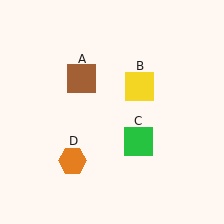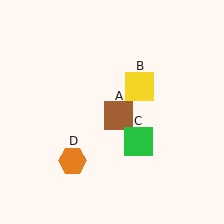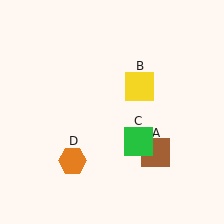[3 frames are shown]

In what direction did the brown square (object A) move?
The brown square (object A) moved down and to the right.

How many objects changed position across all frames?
1 object changed position: brown square (object A).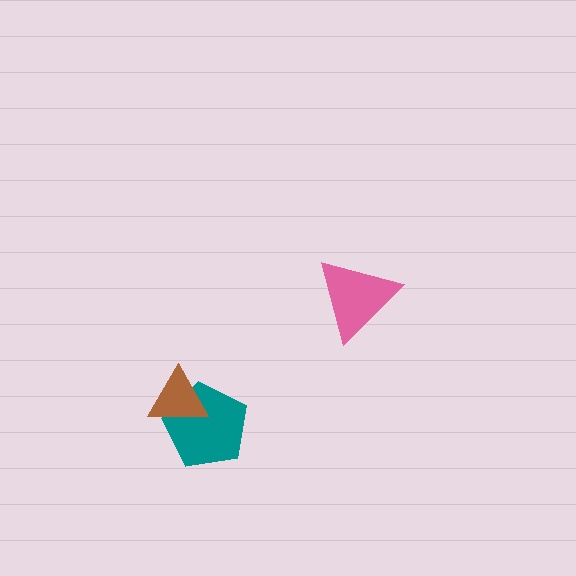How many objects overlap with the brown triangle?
1 object overlaps with the brown triangle.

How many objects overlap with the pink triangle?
0 objects overlap with the pink triangle.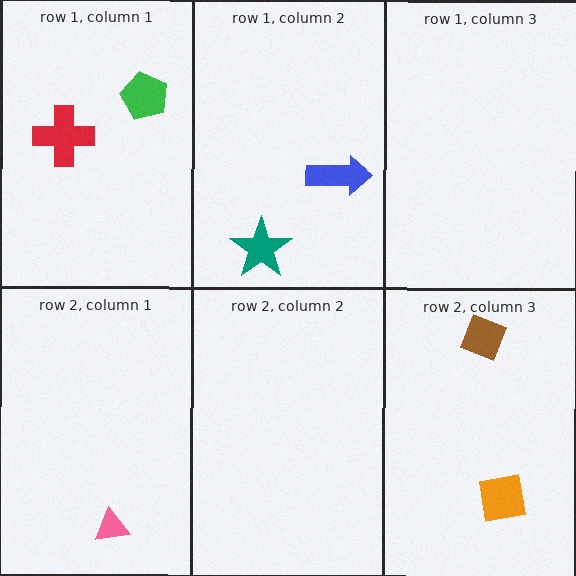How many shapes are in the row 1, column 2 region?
2.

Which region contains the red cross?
The row 1, column 1 region.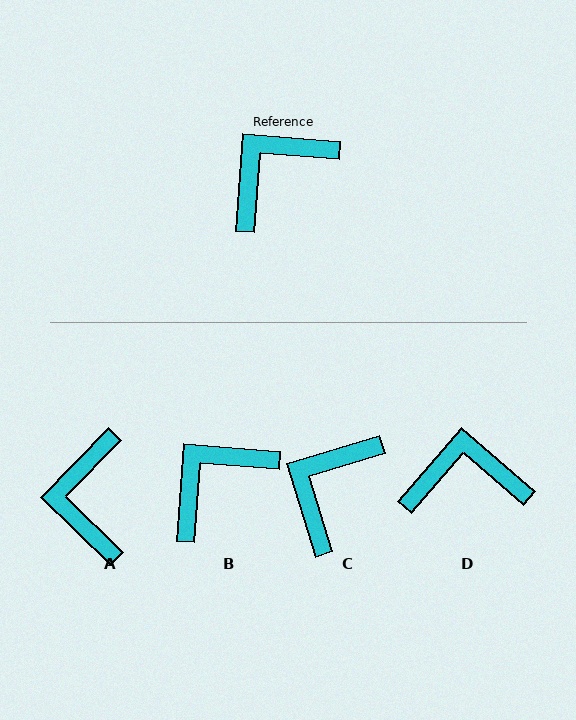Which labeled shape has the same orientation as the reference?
B.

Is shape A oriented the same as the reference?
No, it is off by about 50 degrees.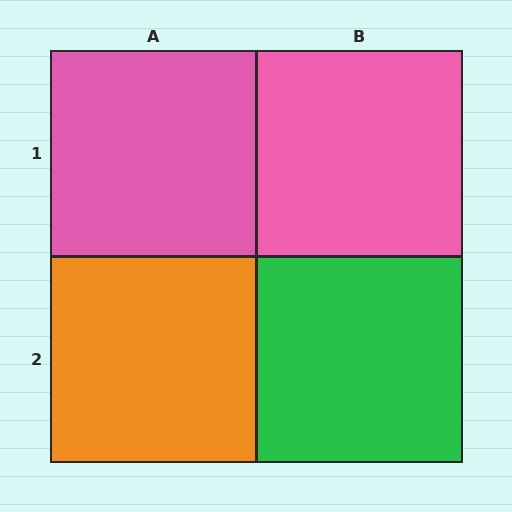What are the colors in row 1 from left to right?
Pink, pink.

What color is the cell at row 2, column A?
Orange.